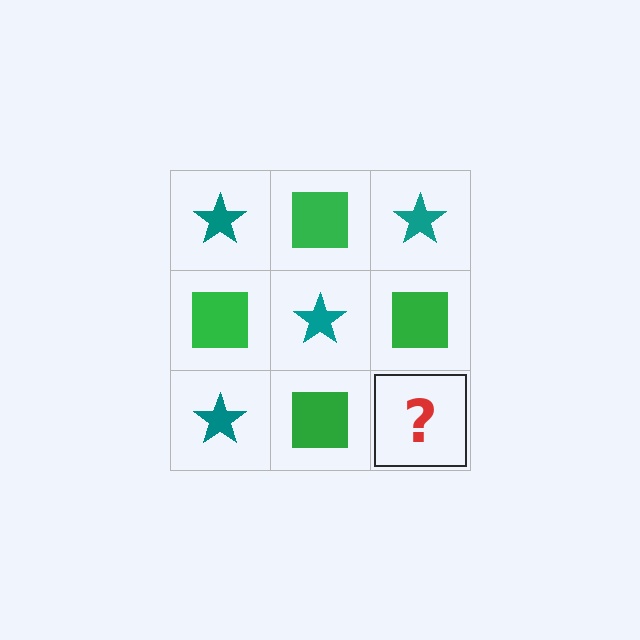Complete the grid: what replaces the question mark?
The question mark should be replaced with a teal star.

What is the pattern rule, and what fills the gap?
The rule is that it alternates teal star and green square in a checkerboard pattern. The gap should be filled with a teal star.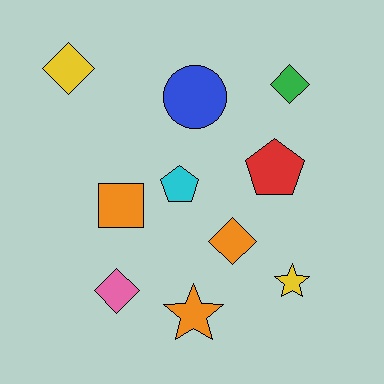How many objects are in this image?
There are 10 objects.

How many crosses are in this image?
There are no crosses.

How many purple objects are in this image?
There are no purple objects.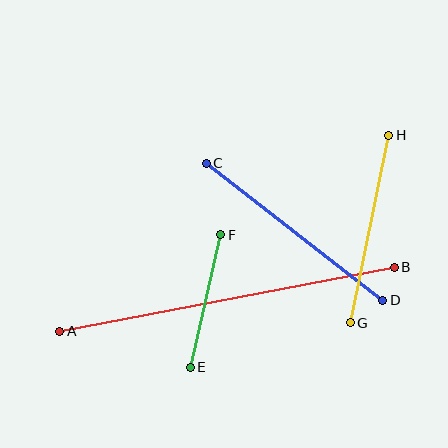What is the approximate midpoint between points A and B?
The midpoint is at approximately (227, 299) pixels.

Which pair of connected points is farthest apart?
Points A and B are farthest apart.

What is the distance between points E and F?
The distance is approximately 136 pixels.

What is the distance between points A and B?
The distance is approximately 341 pixels.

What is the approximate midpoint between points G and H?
The midpoint is at approximately (370, 229) pixels.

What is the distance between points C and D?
The distance is approximately 223 pixels.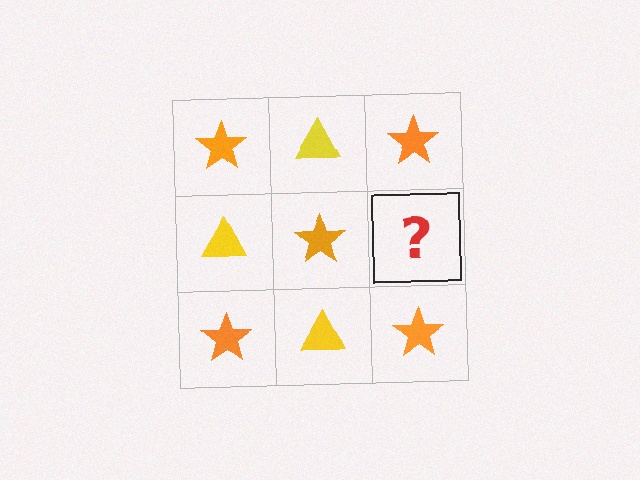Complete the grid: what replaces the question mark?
The question mark should be replaced with a yellow triangle.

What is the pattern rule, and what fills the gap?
The rule is that it alternates orange star and yellow triangle in a checkerboard pattern. The gap should be filled with a yellow triangle.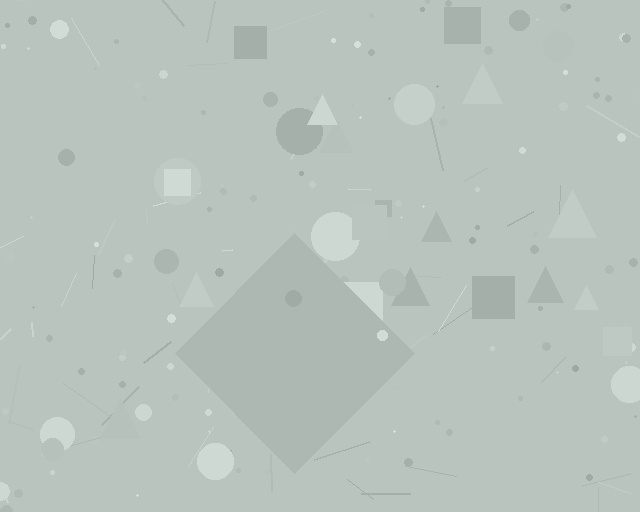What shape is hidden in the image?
A diamond is hidden in the image.